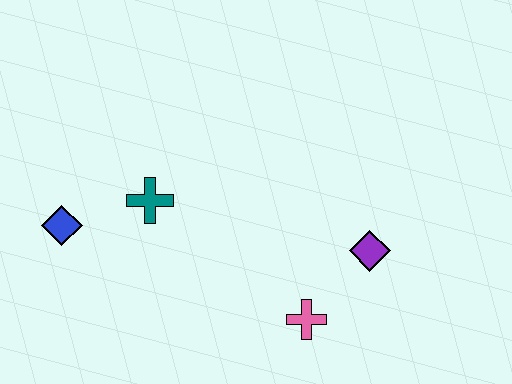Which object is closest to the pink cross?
The purple diamond is closest to the pink cross.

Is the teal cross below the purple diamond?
No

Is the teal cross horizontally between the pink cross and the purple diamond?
No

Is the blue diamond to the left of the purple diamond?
Yes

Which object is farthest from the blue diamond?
The purple diamond is farthest from the blue diamond.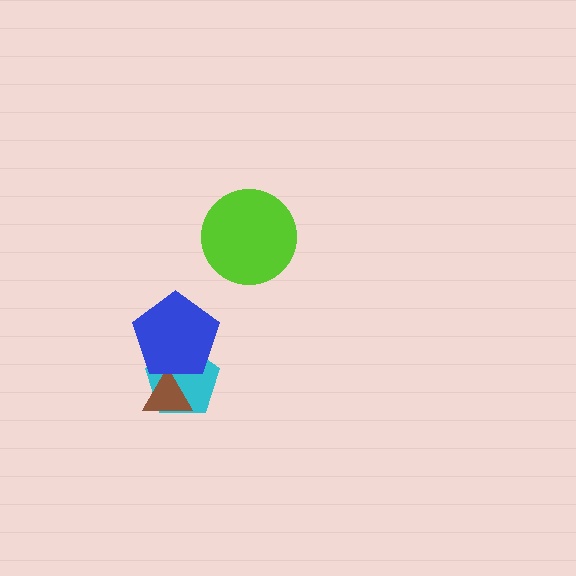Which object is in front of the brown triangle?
The blue pentagon is in front of the brown triangle.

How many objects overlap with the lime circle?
0 objects overlap with the lime circle.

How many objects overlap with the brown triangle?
2 objects overlap with the brown triangle.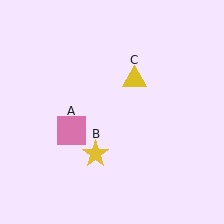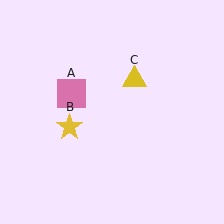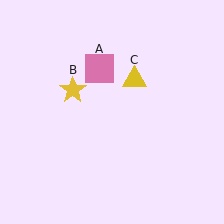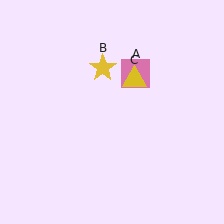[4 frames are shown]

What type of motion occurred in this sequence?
The pink square (object A), yellow star (object B) rotated clockwise around the center of the scene.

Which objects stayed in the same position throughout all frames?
Yellow triangle (object C) remained stationary.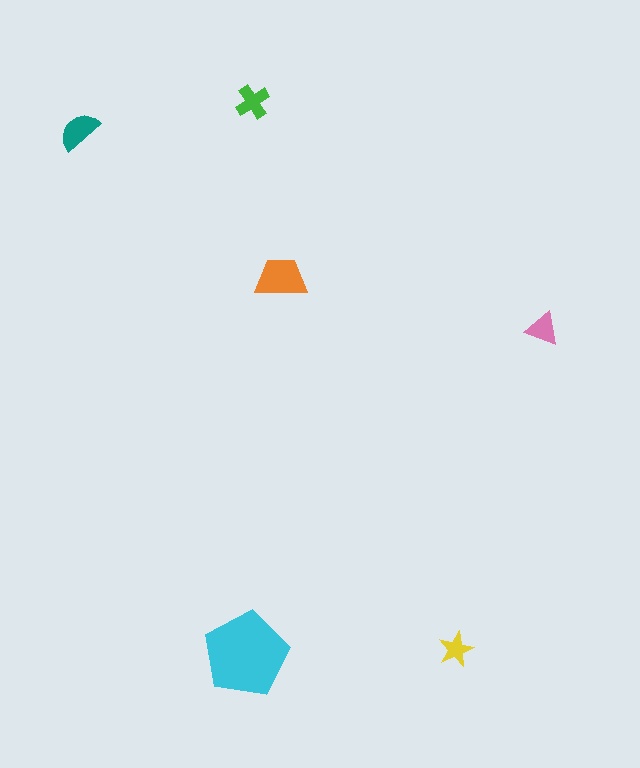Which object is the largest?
The cyan pentagon.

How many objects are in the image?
There are 6 objects in the image.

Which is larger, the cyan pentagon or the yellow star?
The cyan pentagon.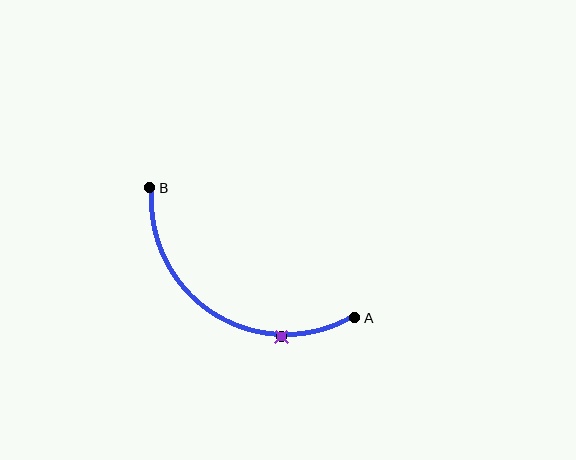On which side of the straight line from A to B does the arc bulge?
The arc bulges below the straight line connecting A and B.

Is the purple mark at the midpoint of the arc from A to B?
No. The purple mark lies on the arc but is closer to endpoint A. The arc midpoint would be at the point on the curve equidistant along the arc from both A and B.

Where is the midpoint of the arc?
The arc midpoint is the point on the curve farthest from the straight line joining A and B. It sits below that line.